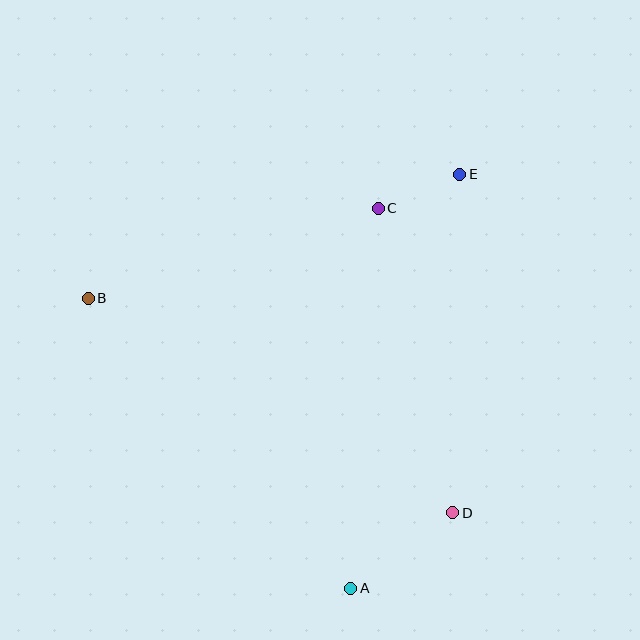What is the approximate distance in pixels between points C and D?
The distance between C and D is approximately 314 pixels.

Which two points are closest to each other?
Points C and E are closest to each other.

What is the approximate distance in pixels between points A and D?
The distance between A and D is approximately 127 pixels.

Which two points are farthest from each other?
Points A and E are farthest from each other.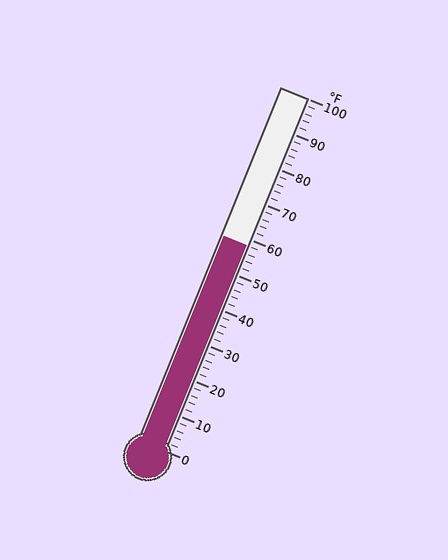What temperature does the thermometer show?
The thermometer shows approximately 58°F.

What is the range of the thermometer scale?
The thermometer scale ranges from 0°F to 100°F.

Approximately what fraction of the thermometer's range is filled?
The thermometer is filled to approximately 60% of its range.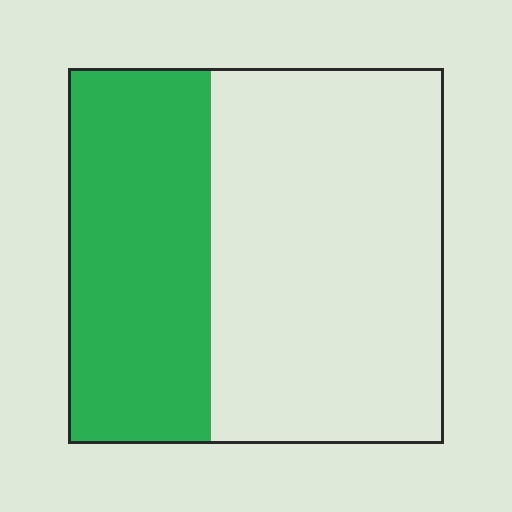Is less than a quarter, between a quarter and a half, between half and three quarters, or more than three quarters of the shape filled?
Between a quarter and a half.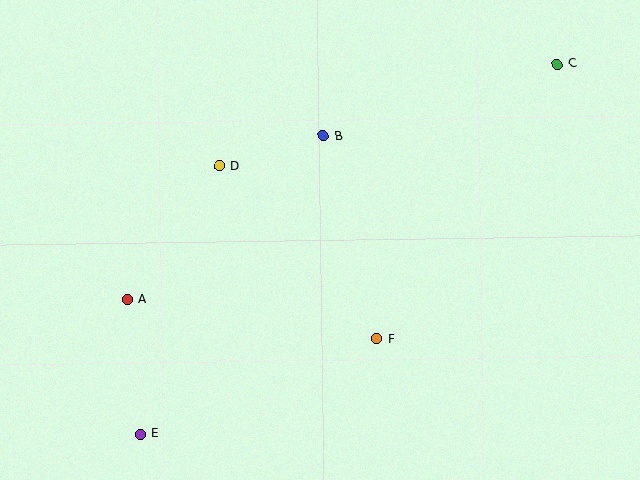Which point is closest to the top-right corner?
Point C is closest to the top-right corner.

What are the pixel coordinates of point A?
Point A is at (127, 299).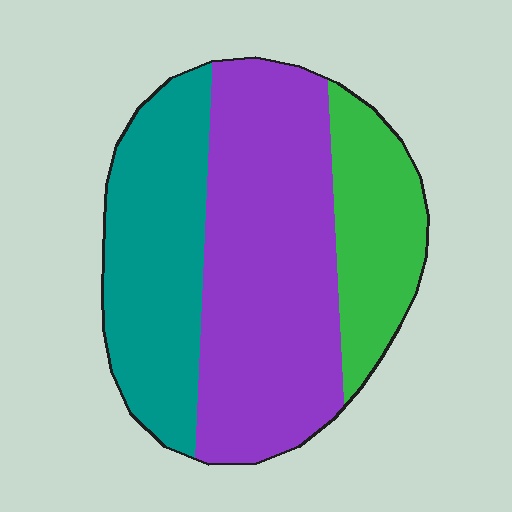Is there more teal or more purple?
Purple.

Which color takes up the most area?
Purple, at roughly 50%.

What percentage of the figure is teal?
Teal takes up about one third (1/3) of the figure.